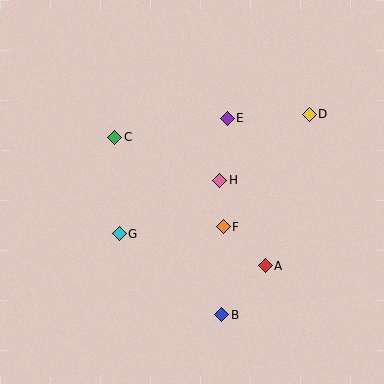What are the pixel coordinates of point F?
Point F is at (223, 227).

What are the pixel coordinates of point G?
Point G is at (119, 234).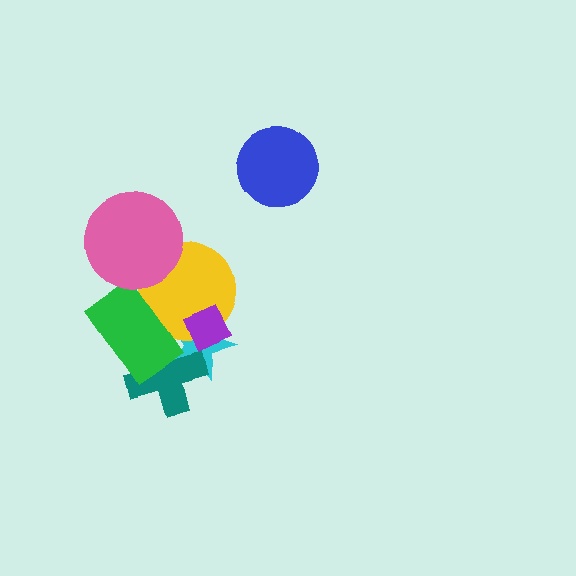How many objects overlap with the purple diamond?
2 objects overlap with the purple diamond.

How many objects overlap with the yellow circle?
4 objects overlap with the yellow circle.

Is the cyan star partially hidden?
Yes, it is partially covered by another shape.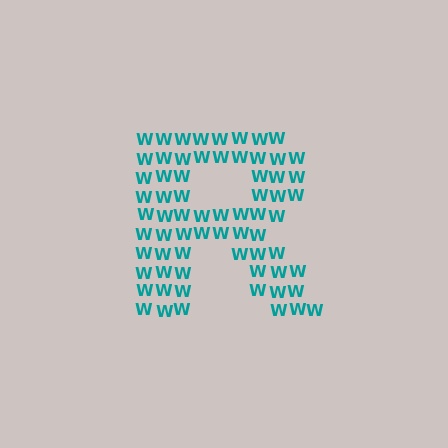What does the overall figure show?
The overall figure shows the letter R.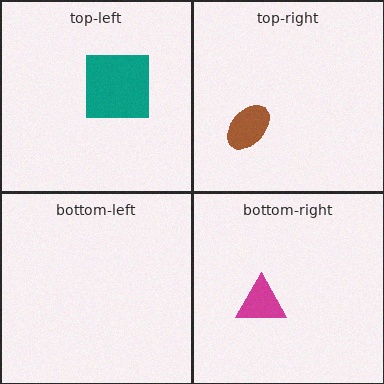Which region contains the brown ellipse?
The top-right region.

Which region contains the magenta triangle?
The bottom-right region.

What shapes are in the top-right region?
The brown ellipse.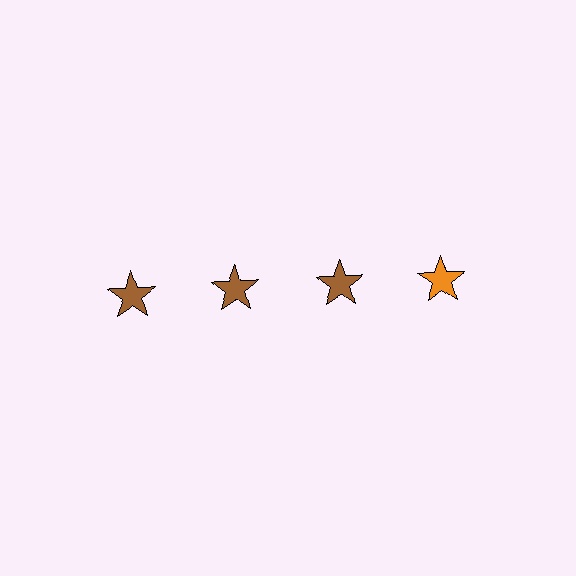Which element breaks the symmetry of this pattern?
The orange star in the top row, second from right column breaks the symmetry. All other shapes are brown stars.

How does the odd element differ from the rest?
It has a different color: orange instead of brown.